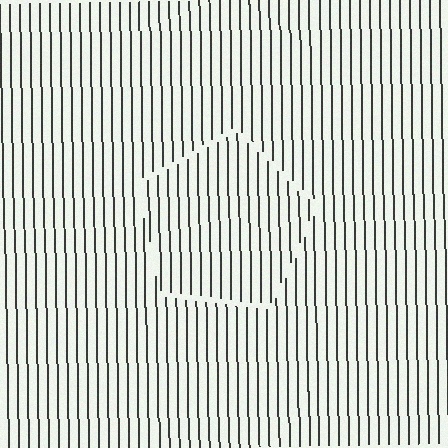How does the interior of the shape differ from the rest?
The interior of the shape contains the same grating, shifted by half a period — the contour is defined by the phase discontinuity where line-ends from the inner and outer gratings abut.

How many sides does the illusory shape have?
5 sides — the line-ends trace a pentagon.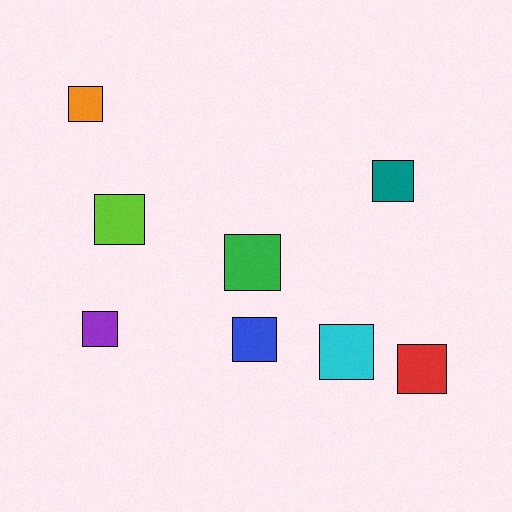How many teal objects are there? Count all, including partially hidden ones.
There is 1 teal object.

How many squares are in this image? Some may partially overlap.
There are 8 squares.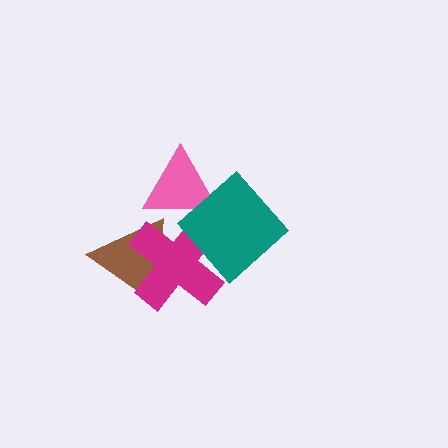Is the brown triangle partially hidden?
Yes, it is partially covered by another shape.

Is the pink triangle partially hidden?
Yes, it is partially covered by another shape.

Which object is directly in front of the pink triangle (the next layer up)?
The magenta cross is directly in front of the pink triangle.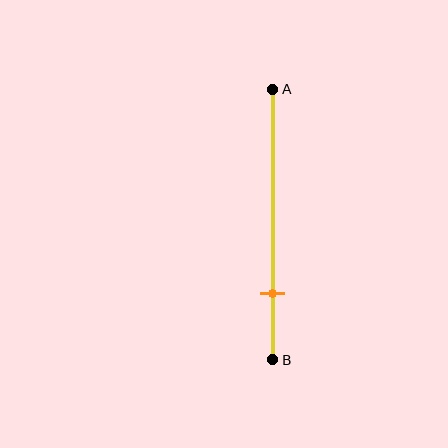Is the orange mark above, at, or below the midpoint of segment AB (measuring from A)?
The orange mark is below the midpoint of segment AB.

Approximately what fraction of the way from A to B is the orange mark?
The orange mark is approximately 75% of the way from A to B.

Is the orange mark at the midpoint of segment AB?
No, the mark is at about 75% from A, not at the 50% midpoint.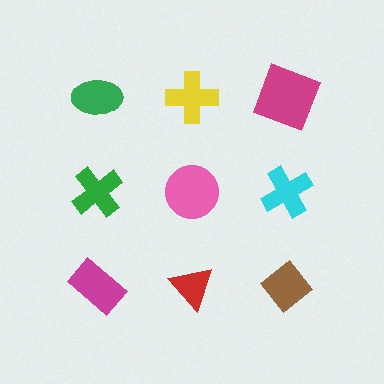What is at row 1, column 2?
A yellow cross.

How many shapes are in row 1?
3 shapes.